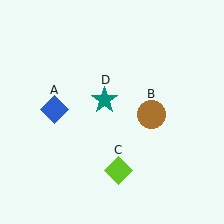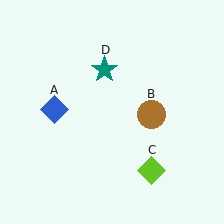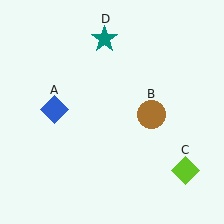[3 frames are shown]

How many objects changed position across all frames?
2 objects changed position: lime diamond (object C), teal star (object D).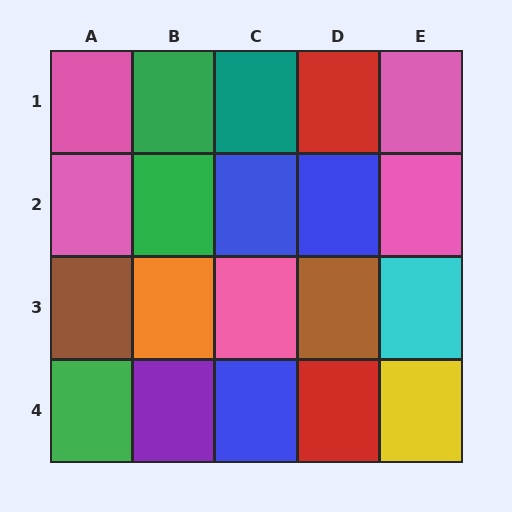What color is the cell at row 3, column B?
Orange.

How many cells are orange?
1 cell is orange.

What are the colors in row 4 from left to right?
Green, purple, blue, red, yellow.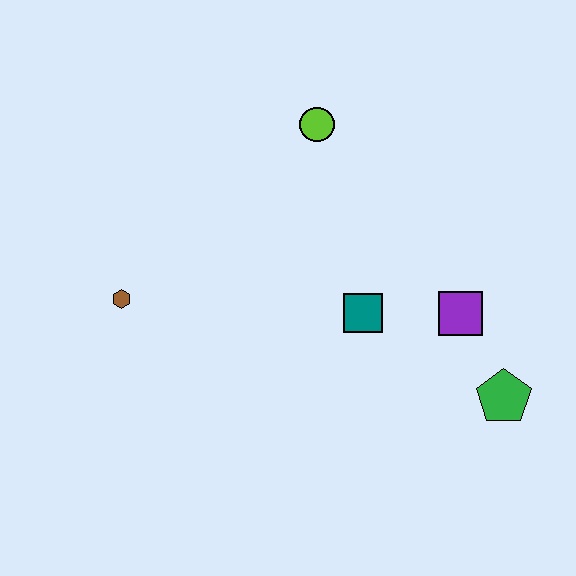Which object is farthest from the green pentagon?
The brown hexagon is farthest from the green pentagon.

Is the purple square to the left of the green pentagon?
Yes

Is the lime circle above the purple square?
Yes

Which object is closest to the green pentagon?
The purple square is closest to the green pentagon.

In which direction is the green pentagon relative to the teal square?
The green pentagon is to the right of the teal square.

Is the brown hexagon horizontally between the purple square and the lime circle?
No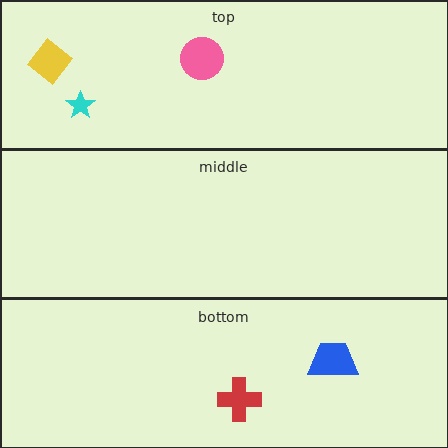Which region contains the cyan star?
The top region.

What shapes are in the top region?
The yellow diamond, the pink circle, the cyan star.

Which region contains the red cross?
The bottom region.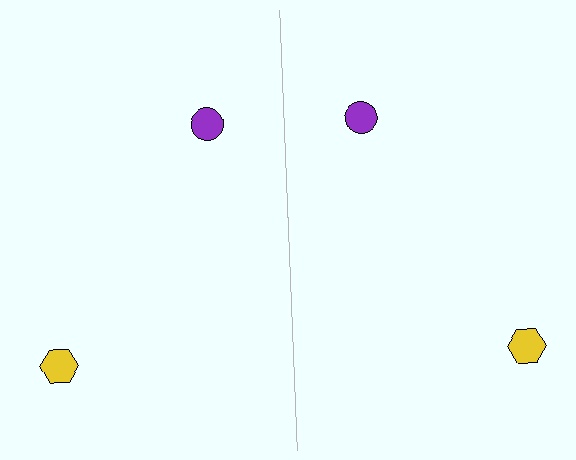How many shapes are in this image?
There are 4 shapes in this image.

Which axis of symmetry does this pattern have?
The pattern has a vertical axis of symmetry running through the center of the image.